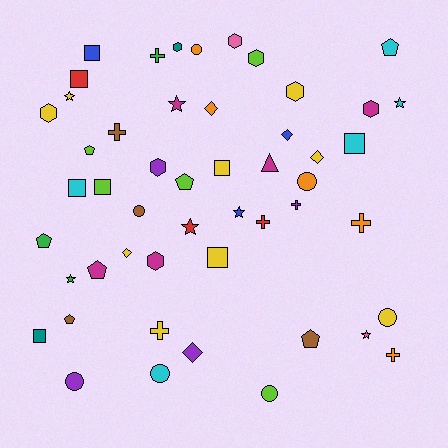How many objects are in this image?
There are 50 objects.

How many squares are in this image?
There are 8 squares.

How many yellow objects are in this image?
There are 9 yellow objects.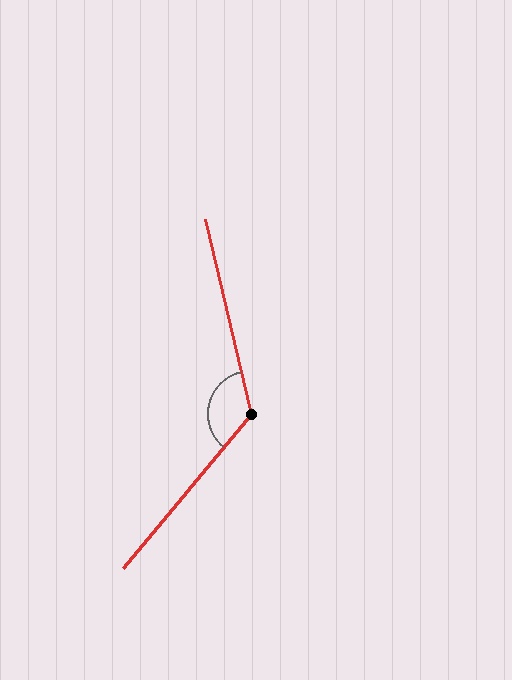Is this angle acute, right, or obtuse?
It is obtuse.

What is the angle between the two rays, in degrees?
Approximately 127 degrees.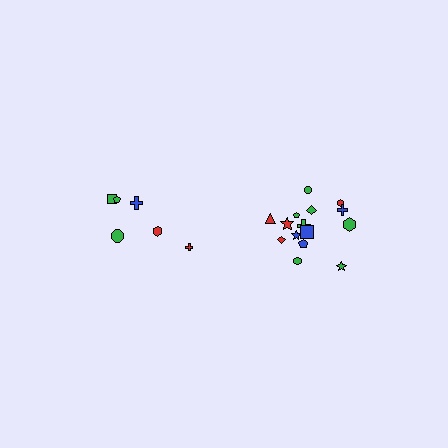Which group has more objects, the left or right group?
The right group.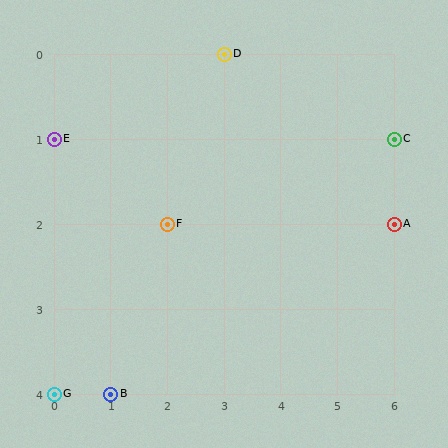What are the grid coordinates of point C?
Point C is at grid coordinates (6, 1).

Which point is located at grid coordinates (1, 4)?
Point B is at (1, 4).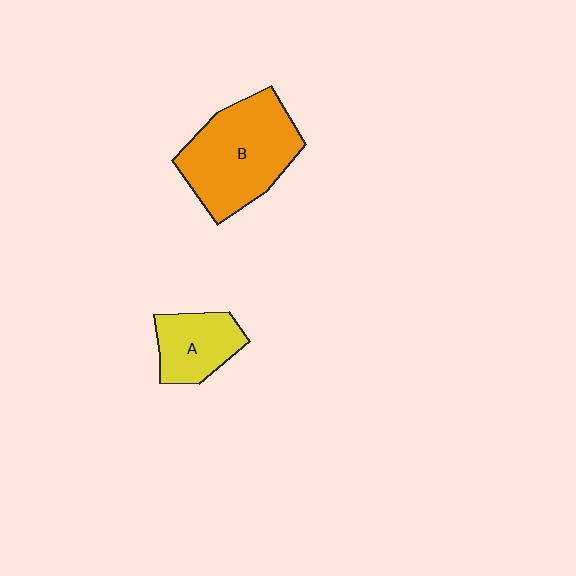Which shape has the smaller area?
Shape A (yellow).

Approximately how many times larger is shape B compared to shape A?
Approximately 1.9 times.